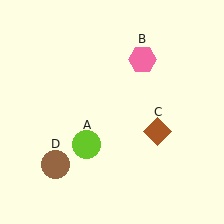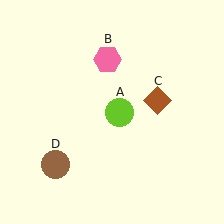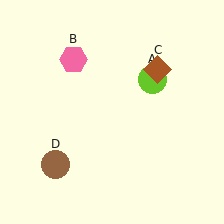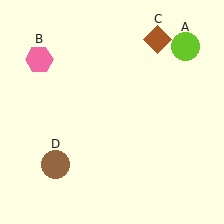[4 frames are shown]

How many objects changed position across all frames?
3 objects changed position: lime circle (object A), pink hexagon (object B), brown diamond (object C).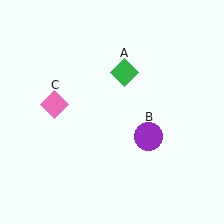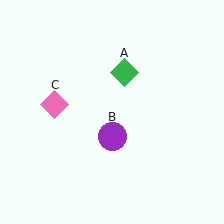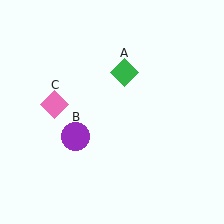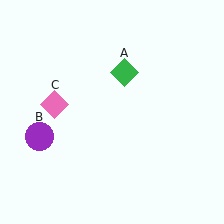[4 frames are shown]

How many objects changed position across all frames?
1 object changed position: purple circle (object B).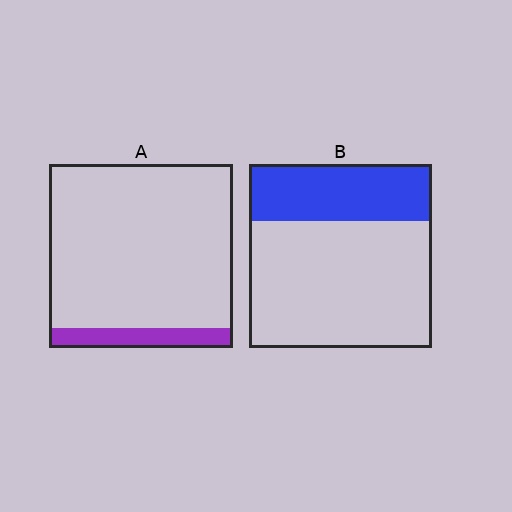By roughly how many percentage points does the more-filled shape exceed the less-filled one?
By roughly 20 percentage points (B over A).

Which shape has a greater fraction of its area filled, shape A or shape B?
Shape B.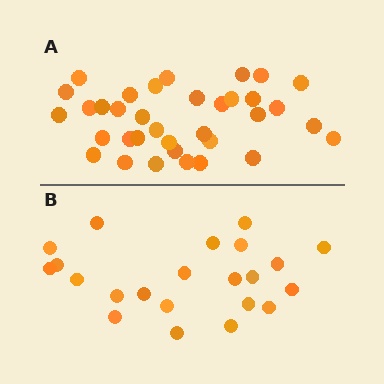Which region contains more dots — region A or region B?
Region A (the top region) has more dots.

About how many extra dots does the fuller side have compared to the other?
Region A has approximately 15 more dots than region B.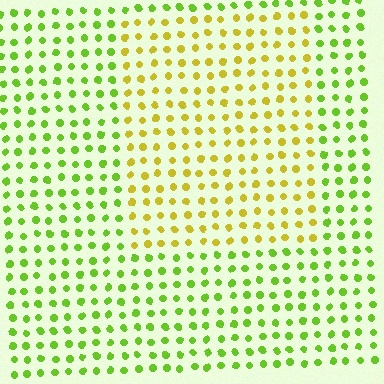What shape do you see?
I see a rectangle.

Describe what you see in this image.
The image is filled with small lime elements in a uniform arrangement. A rectangle-shaped region is visible where the elements are tinted to a slightly different hue, forming a subtle color boundary.